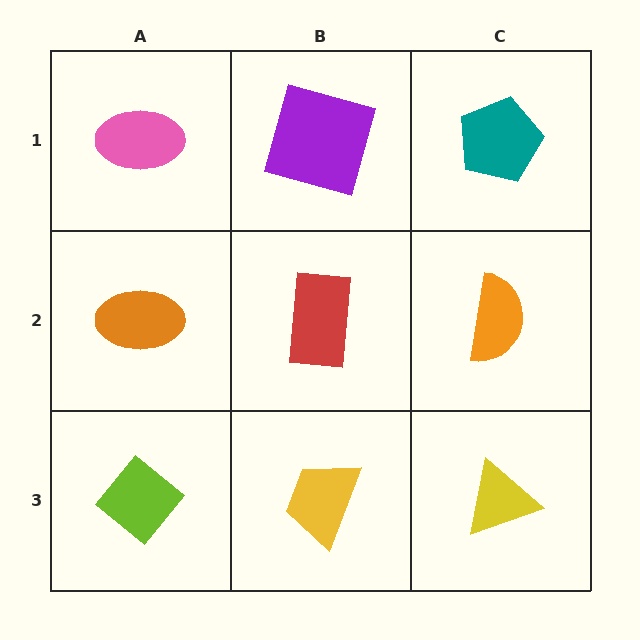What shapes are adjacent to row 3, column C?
An orange semicircle (row 2, column C), a yellow trapezoid (row 3, column B).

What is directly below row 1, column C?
An orange semicircle.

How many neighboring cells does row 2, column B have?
4.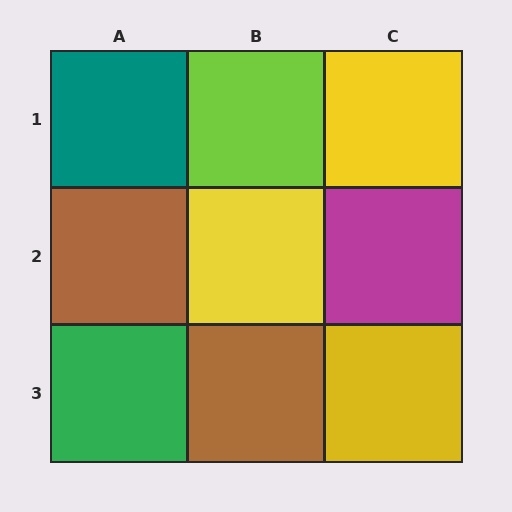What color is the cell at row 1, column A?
Teal.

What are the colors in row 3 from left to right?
Green, brown, yellow.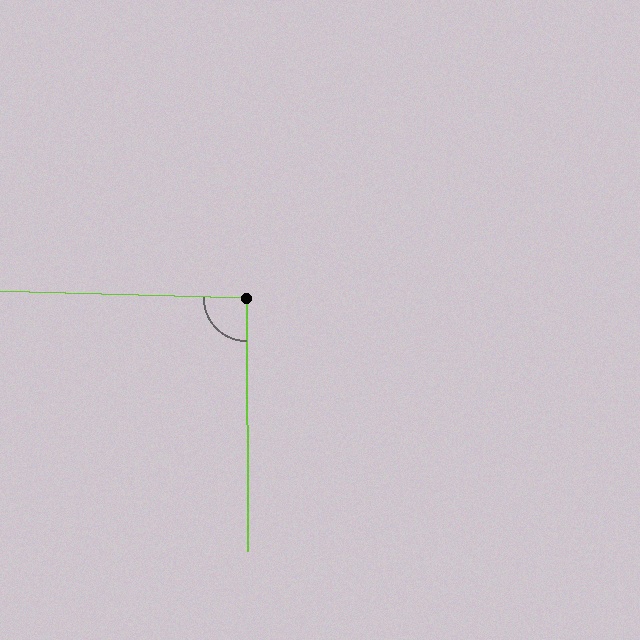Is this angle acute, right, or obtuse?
It is approximately a right angle.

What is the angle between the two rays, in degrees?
Approximately 92 degrees.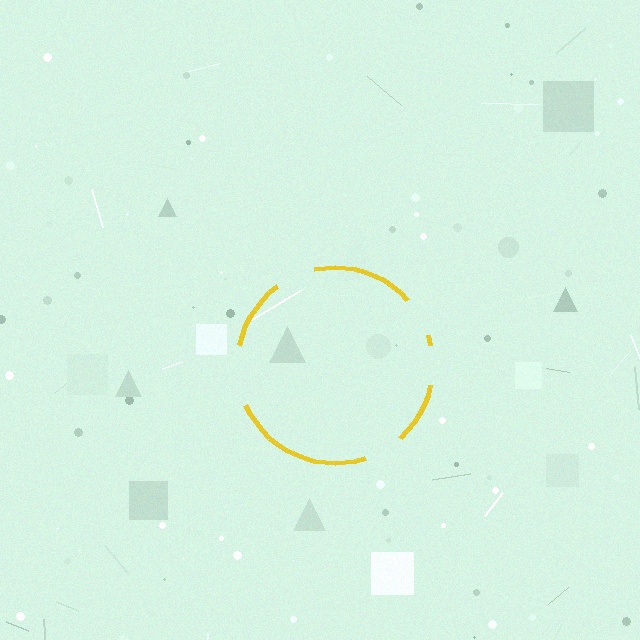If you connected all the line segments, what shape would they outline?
They would outline a circle.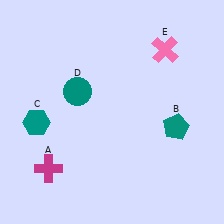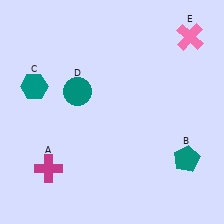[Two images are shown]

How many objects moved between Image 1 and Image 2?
3 objects moved between the two images.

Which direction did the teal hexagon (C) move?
The teal hexagon (C) moved up.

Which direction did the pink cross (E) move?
The pink cross (E) moved right.